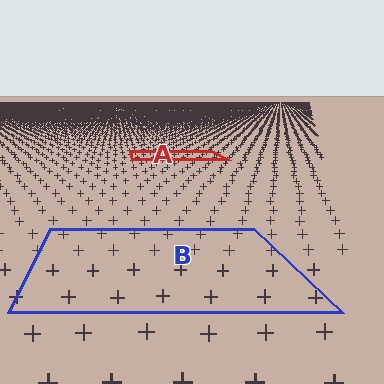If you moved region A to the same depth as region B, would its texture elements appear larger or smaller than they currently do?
They would appear larger. At a closer depth, the same texture elements are projected at a bigger on-screen size.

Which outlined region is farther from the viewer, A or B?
Region A is farther from the viewer — the texture elements inside it appear smaller and more densely packed.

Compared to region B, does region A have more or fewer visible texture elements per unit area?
Region A has more texture elements per unit area — they are packed more densely because it is farther away.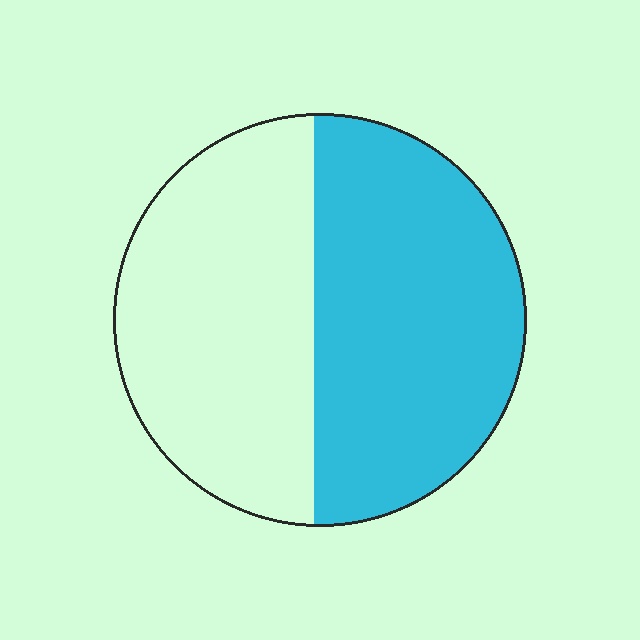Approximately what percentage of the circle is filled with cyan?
Approximately 50%.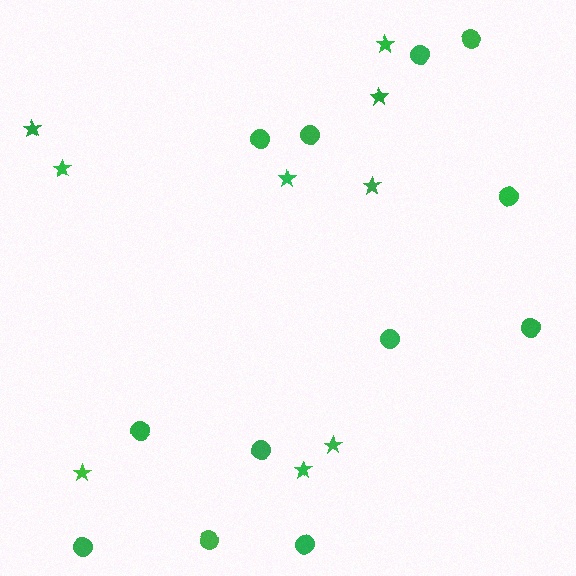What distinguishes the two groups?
There are 2 groups: one group of stars (9) and one group of circles (12).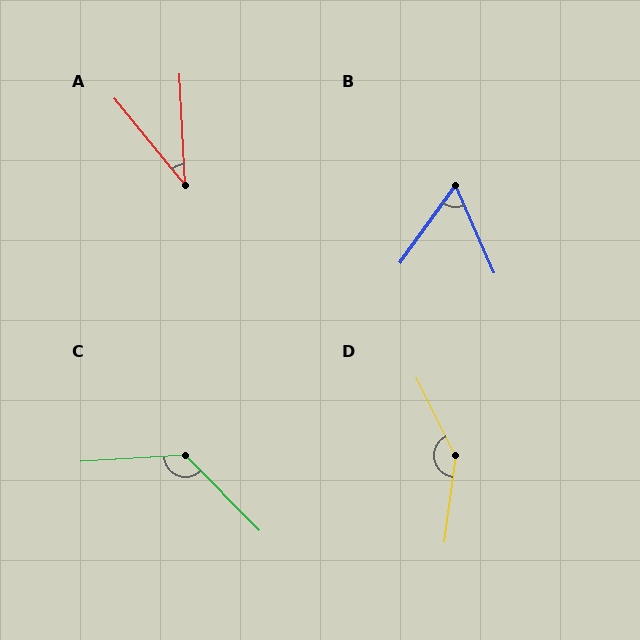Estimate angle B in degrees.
Approximately 60 degrees.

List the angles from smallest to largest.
A (36°), B (60°), C (131°), D (146°).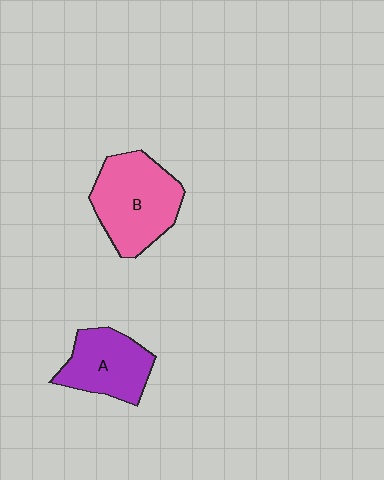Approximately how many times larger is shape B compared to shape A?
Approximately 1.3 times.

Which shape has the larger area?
Shape B (pink).